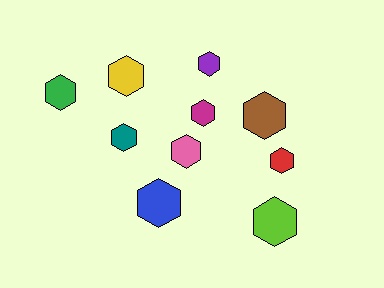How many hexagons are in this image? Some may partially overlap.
There are 10 hexagons.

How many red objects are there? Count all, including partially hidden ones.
There is 1 red object.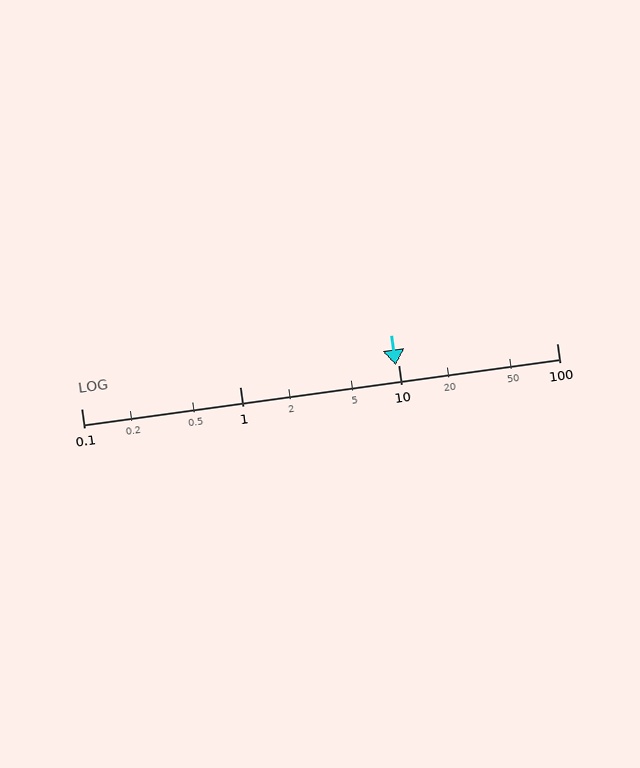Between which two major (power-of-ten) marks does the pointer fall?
The pointer is between 1 and 10.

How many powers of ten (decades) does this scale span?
The scale spans 3 decades, from 0.1 to 100.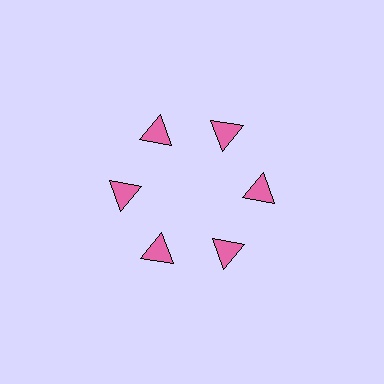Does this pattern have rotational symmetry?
Yes, this pattern has 6-fold rotational symmetry. It looks the same after rotating 60 degrees around the center.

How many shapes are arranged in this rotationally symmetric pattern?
There are 6 shapes, arranged in 6 groups of 1.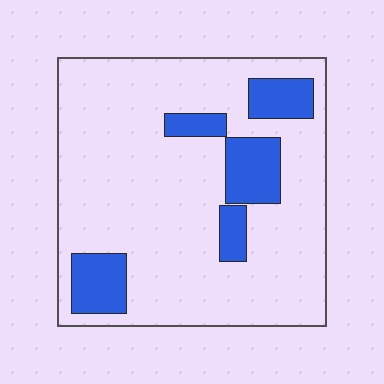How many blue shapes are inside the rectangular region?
5.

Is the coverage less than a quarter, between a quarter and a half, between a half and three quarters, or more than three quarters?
Less than a quarter.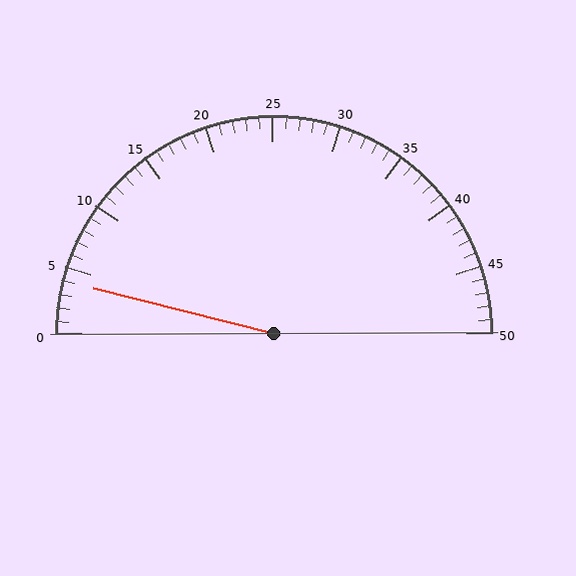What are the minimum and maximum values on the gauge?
The gauge ranges from 0 to 50.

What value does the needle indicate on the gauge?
The needle indicates approximately 4.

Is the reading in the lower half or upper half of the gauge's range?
The reading is in the lower half of the range (0 to 50).